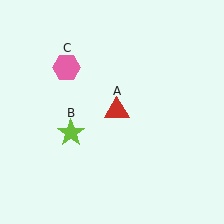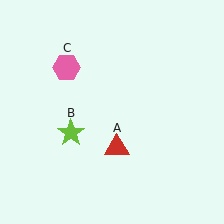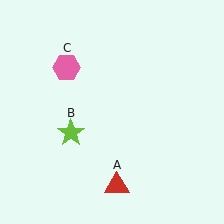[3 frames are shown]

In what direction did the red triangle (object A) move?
The red triangle (object A) moved down.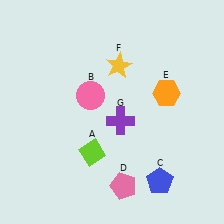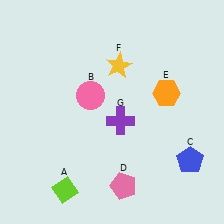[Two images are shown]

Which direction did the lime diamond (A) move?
The lime diamond (A) moved down.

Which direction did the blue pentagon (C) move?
The blue pentagon (C) moved right.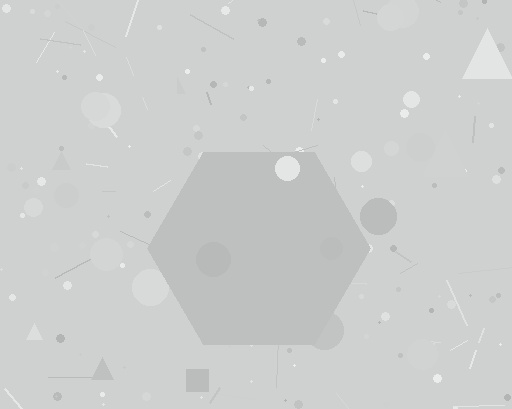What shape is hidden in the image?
A hexagon is hidden in the image.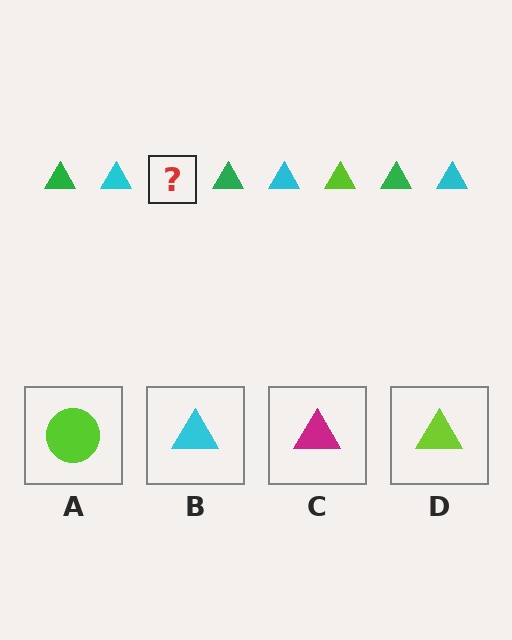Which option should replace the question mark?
Option D.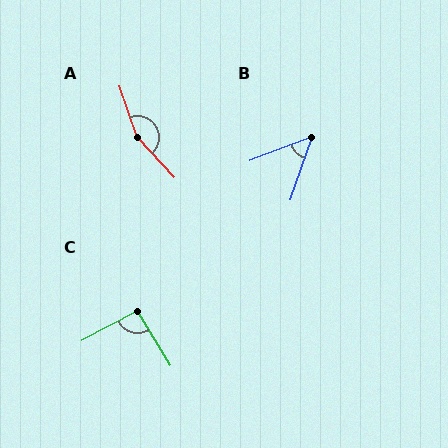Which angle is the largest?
A, at approximately 156 degrees.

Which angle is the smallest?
B, at approximately 49 degrees.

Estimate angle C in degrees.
Approximately 94 degrees.